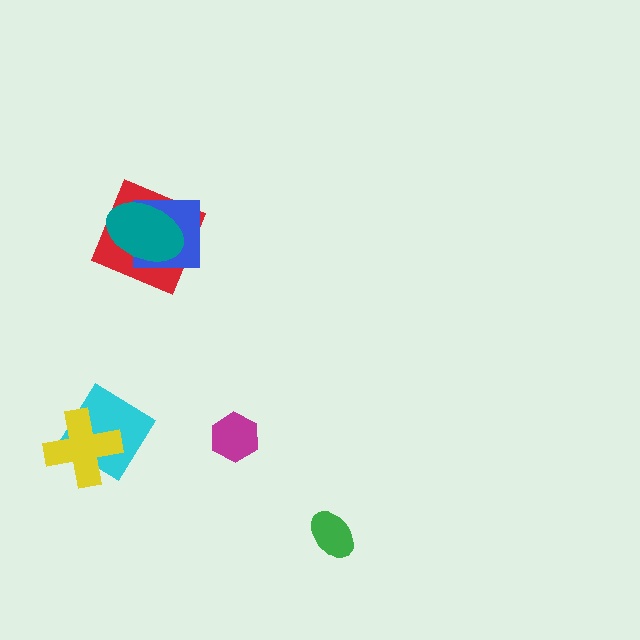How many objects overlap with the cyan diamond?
1 object overlaps with the cyan diamond.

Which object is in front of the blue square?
The teal ellipse is in front of the blue square.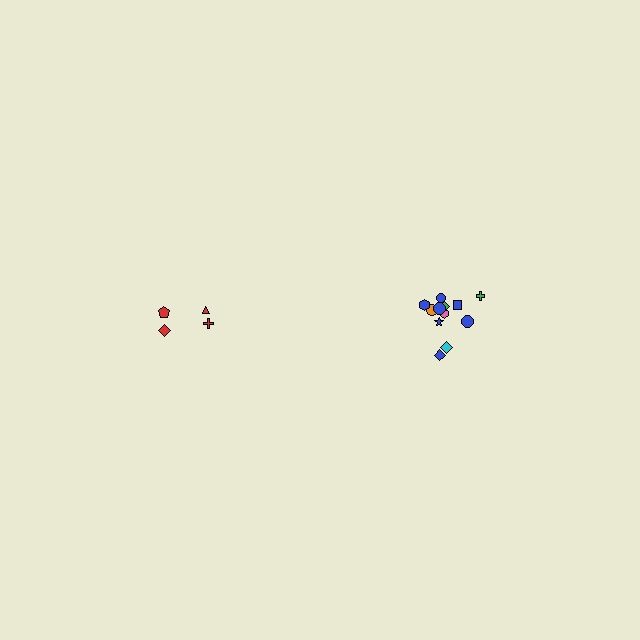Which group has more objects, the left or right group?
The right group.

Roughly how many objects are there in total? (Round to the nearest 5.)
Roughly 15 objects in total.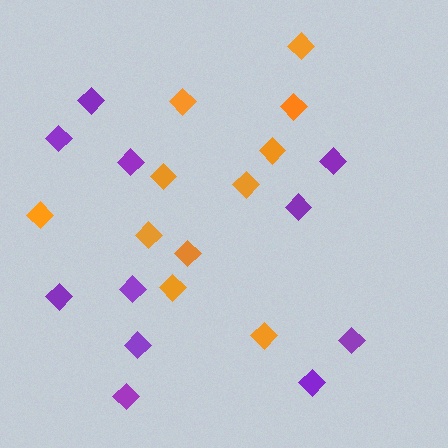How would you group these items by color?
There are 2 groups: one group of purple diamonds (11) and one group of orange diamonds (11).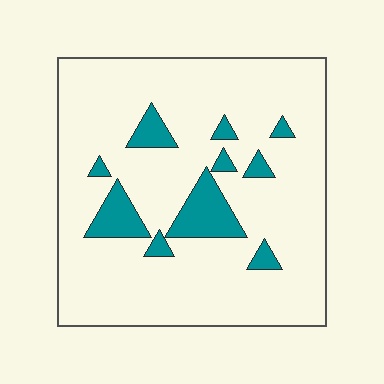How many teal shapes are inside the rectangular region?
10.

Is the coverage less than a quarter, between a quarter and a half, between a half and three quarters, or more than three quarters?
Less than a quarter.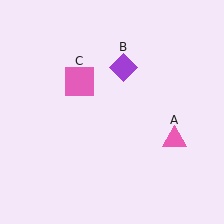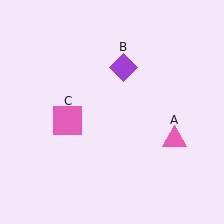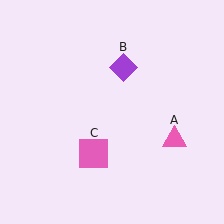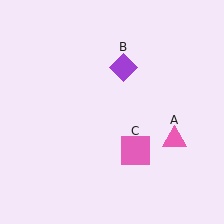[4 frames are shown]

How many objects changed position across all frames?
1 object changed position: pink square (object C).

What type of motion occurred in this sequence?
The pink square (object C) rotated counterclockwise around the center of the scene.